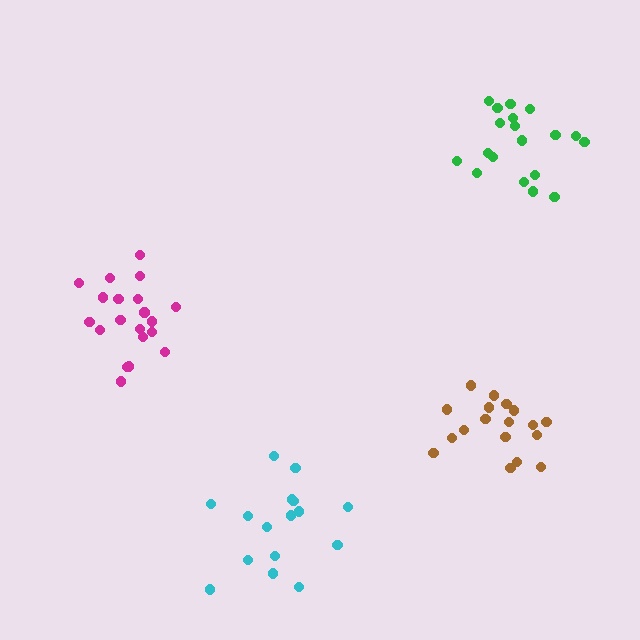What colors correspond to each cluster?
The clusters are colored: magenta, brown, cyan, green.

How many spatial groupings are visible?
There are 4 spatial groupings.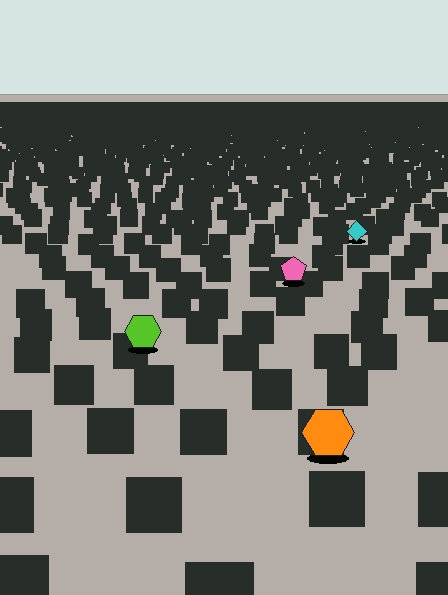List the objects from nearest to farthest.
From nearest to farthest: the orange hexagon, the lime hexagon, the pink pentagon, the cyan diamond.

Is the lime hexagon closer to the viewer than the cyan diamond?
Yes. The lime hexagon is closer — you can tell from the texture gradient: the ground texture is coarser near it.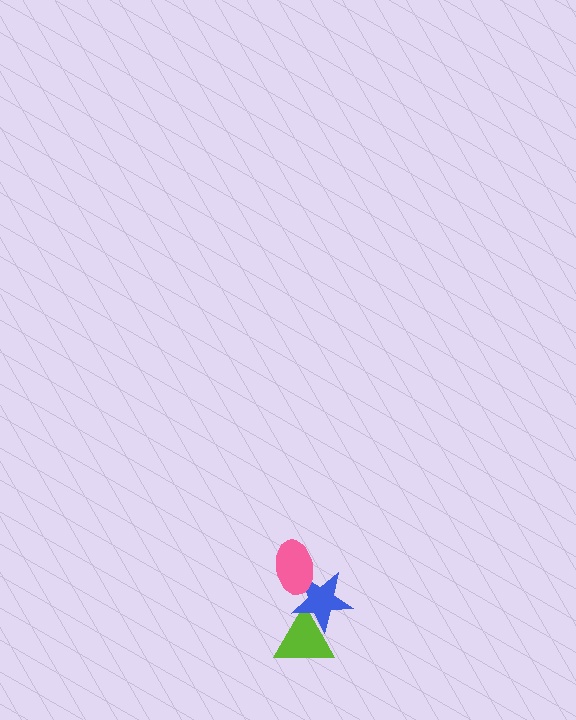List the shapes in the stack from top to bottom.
From top to bottom: the pink ellipse, the blue star, the lime triangle.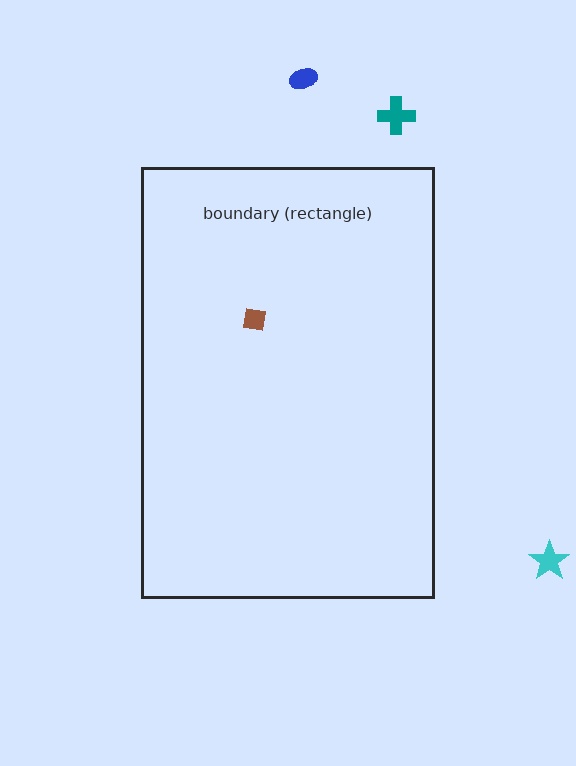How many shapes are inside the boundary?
1 inside, 3 outside.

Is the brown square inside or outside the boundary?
Inside.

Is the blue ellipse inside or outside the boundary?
Outside.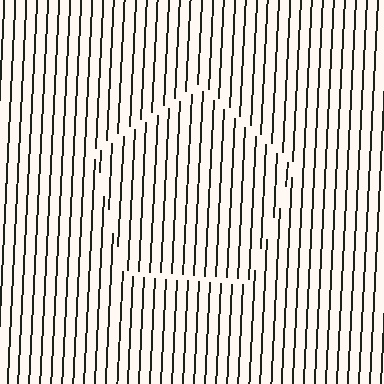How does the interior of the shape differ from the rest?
The interior of the shape contains the same grating, shifted by half a period — the contour is defined by the phase discontinuity where line-ends from the inner and outer gratings abut.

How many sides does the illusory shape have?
5 sides — the line-ends trace a pentagon.